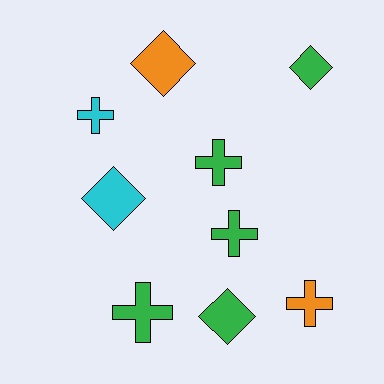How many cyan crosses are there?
There is 1 cyan cross.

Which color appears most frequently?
Green, with 5 objects.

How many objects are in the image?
There are 9 objects.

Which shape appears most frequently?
Cross, with 5 objects.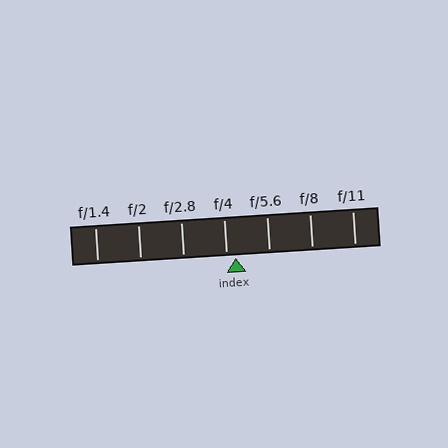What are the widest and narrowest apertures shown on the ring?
The widest aperture shown is f/1.4 and the narrowest is f/11.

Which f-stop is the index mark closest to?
The index mark is closest to f/4.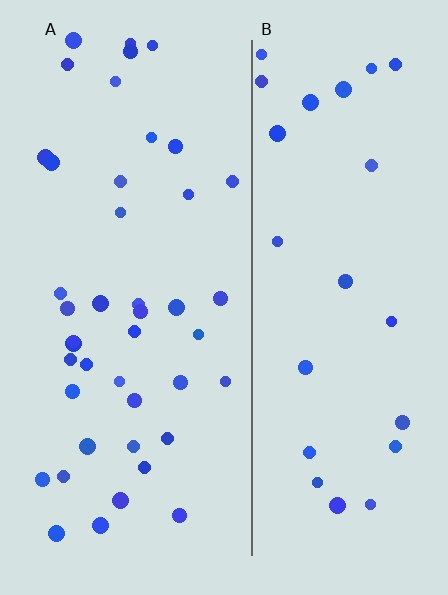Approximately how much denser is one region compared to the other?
Approximately 1.7× — region A over region B.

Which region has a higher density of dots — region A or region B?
A (the left).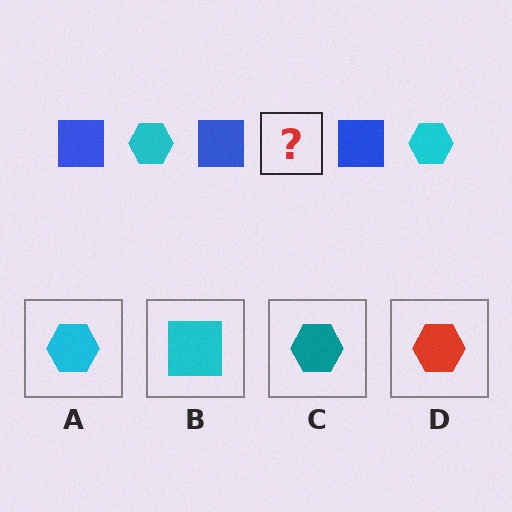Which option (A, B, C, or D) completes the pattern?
A.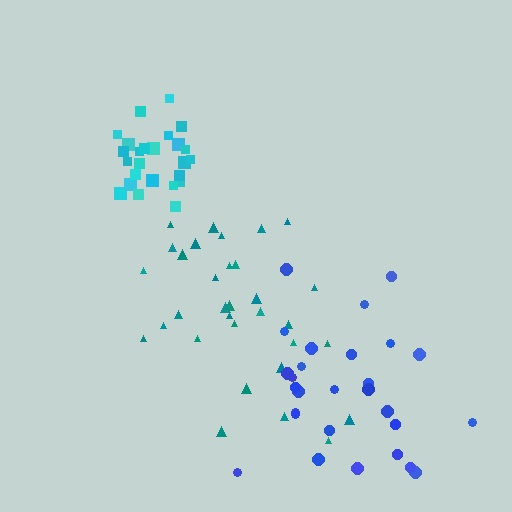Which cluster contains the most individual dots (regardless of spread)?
Teal (32).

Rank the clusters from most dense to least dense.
cyan, teal, blue.